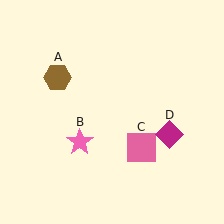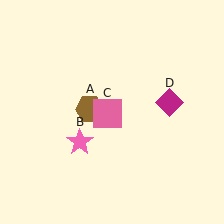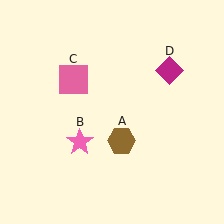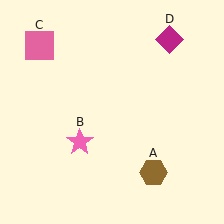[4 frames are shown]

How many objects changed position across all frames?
3 objects changed position: brown hexagon (object A), pink square (object C), magenta diamond (object D).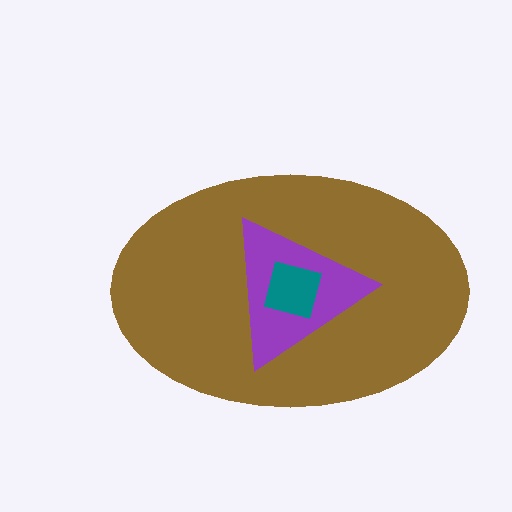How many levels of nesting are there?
3.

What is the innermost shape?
The teal square.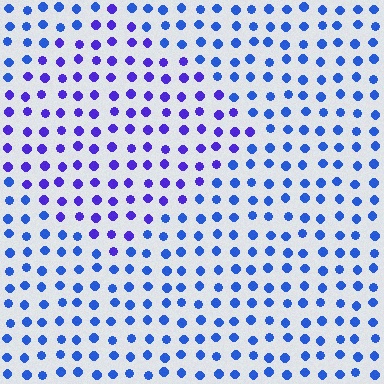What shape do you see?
I see a diamond.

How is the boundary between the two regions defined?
The boundary is defined purely by a slight shift in hue (about 31 degrees). Spacing, size, and orientation are identical on both sides.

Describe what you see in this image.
The image is filled with small blue elements in a uniform arrangement. A diamond-shaped region is visible where the elements are tinted to a slightly different hue, forming a subtle color boundary.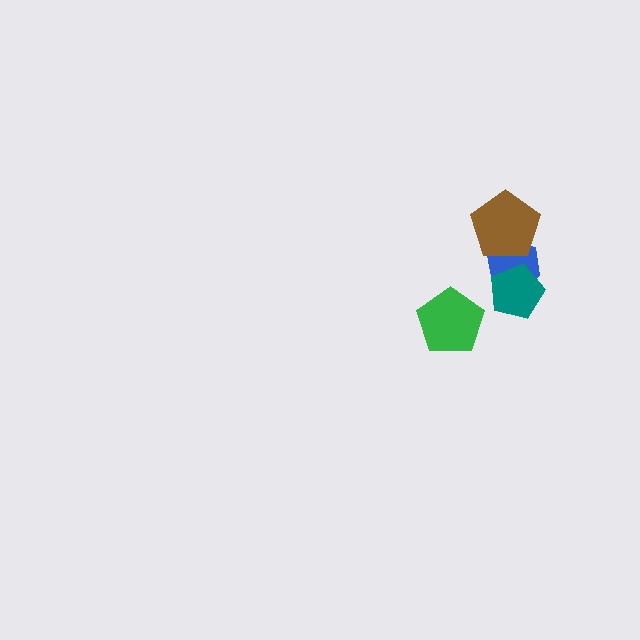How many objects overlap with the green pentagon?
0 objects overlap with the green pentagon.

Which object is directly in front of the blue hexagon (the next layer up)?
The brown pentagon is directly in front of the blue hexagon.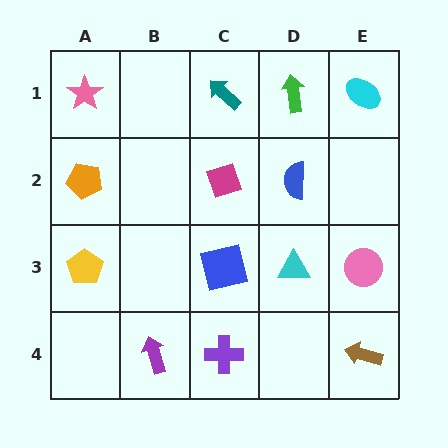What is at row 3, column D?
A cyan triangle.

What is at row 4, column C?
A purple cross.